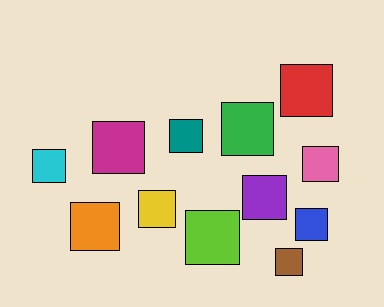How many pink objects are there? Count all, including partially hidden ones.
There is 1 pink object.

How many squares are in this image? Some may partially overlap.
There are 12 squares.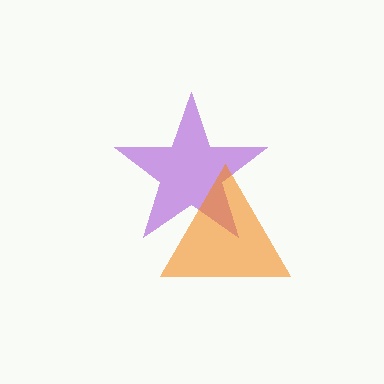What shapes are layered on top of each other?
The layered shapes are: a purple star, an orange triangle.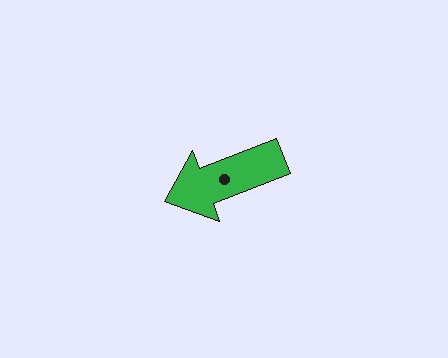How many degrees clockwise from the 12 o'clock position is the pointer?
Approximately 249 degrees.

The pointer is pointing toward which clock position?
Roughly 8 o'clock.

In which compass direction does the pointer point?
West.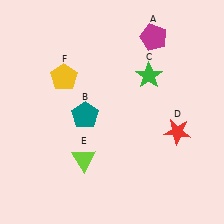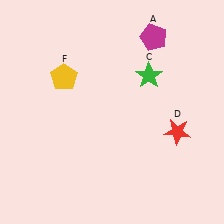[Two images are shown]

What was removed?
The teal pentagon (B), the lime triangle (E) were removed in Image 2.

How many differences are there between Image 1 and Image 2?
There are 2 differences between the two images.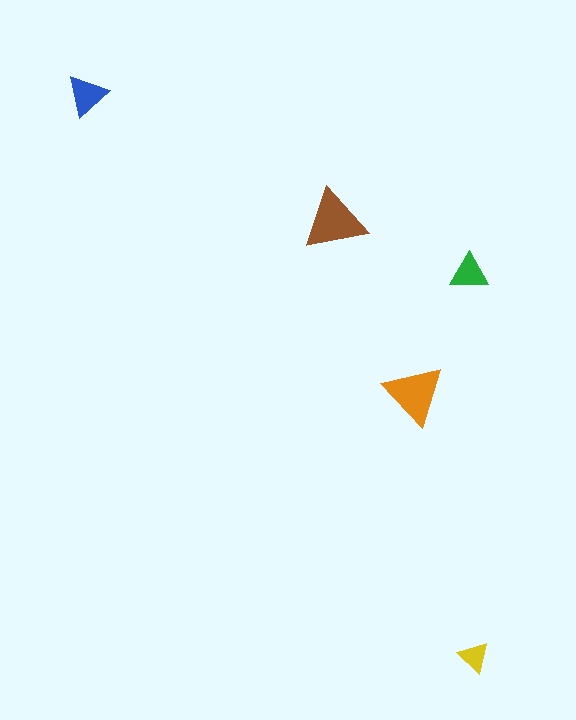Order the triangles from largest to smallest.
the brown one, the orange one, the blue one, the green one, the yellow one.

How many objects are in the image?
There are 5 objects in the image.